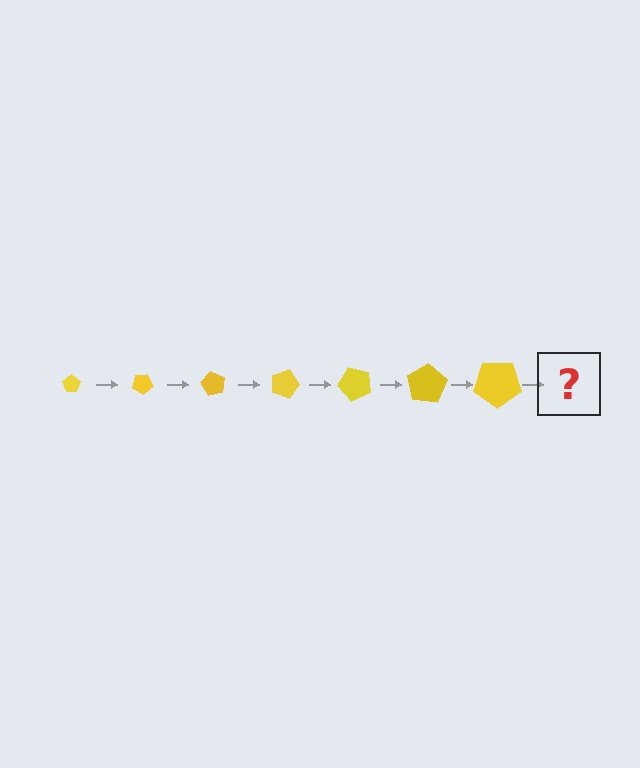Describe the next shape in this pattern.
It should be a pentagon, larger than the previous one and rotated 210 degrees from the start.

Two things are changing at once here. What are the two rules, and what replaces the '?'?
The two rules are that the pentagon grows larger each step and it rotates 30 degrees each step. The '?' should be a pentagon, larger than the previous one and rotated 210 degrees from the start.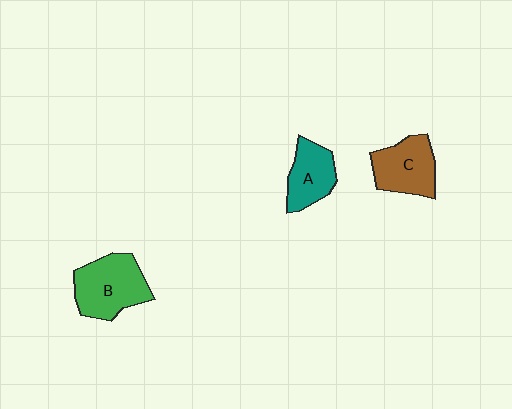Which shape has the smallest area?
Shape A (teal).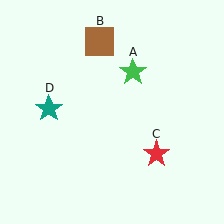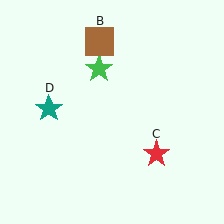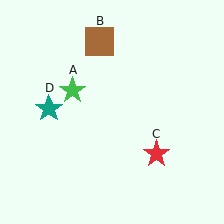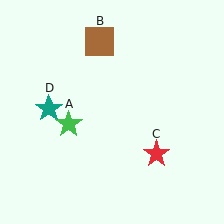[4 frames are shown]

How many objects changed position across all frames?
1 object changed position: green star (object A).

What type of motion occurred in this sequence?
The green star (object A) rotated counterclockwise around the center of the scene.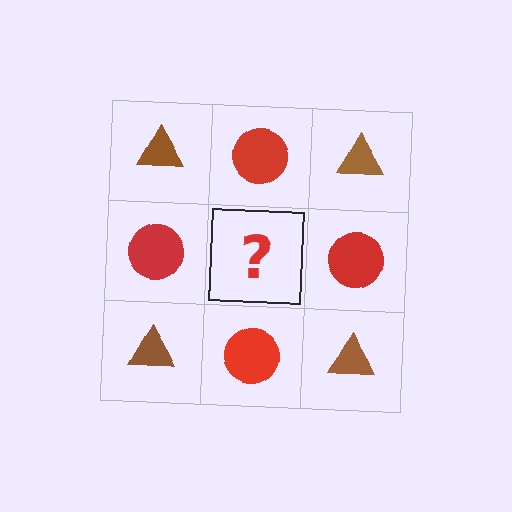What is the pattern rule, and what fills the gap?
The rule is that it alternates brown triangle and red circle in a checkerboard pattern. The gap should be filled with a brown triangle.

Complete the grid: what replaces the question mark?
The question mark should be replaced with a brown triangle.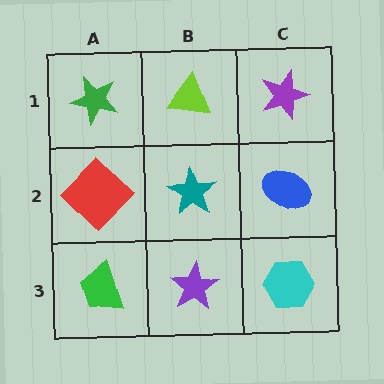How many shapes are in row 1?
3 shapes.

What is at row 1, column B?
A lime triangle.